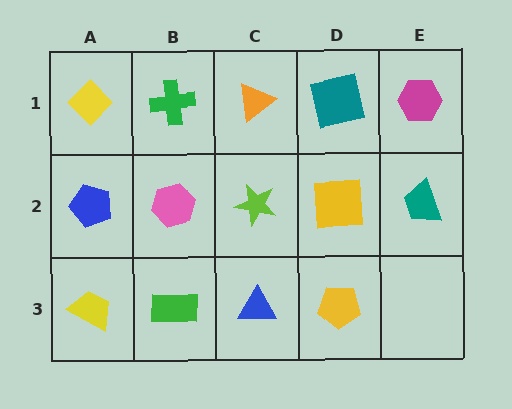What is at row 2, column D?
A yellow square.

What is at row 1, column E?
A magenta hexagon.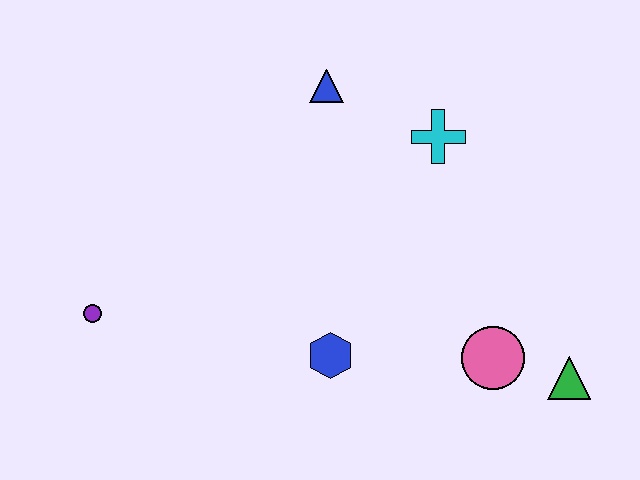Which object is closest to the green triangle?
The pink circle is closest to the green triangle.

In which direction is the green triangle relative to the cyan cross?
The green triangle is below the cyan cross.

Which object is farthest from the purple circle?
The green triangle is farthest from the purple circle.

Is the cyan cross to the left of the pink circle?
Yes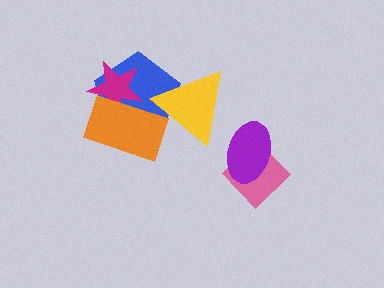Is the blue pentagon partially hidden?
Yes, it is partially covered by another shape.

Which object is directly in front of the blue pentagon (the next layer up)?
The magenta star is directly in front of the blue pentagon.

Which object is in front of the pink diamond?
The purple ellipse is in front of the pink diamond.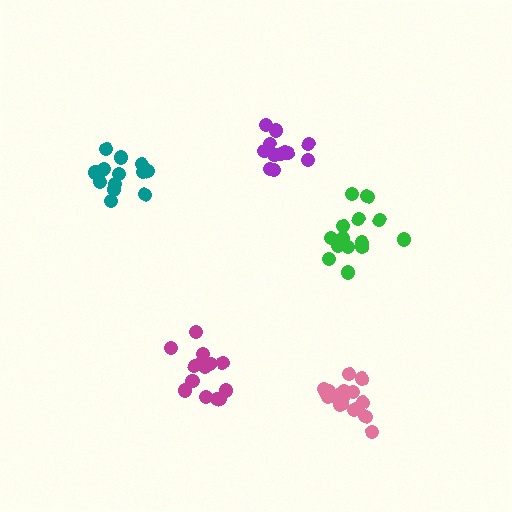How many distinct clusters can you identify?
There are 5 distinct clusters.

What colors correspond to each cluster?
The clusters are colored: pink, green, teal, purple, magenta.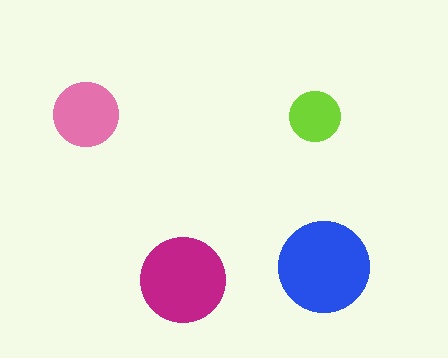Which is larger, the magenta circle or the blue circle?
The blue one.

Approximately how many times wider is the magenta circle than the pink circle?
About 1.5 times wider.